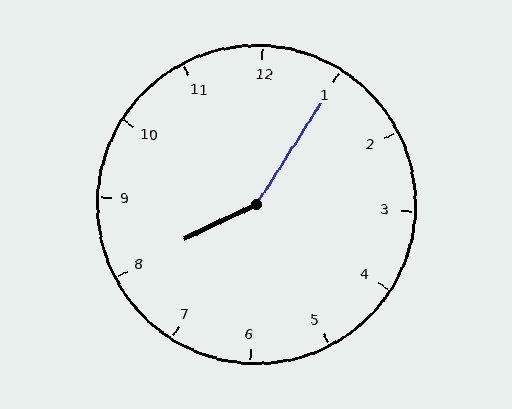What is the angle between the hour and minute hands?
Approximately 148 degrees.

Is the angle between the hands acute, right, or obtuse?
It is obtuse.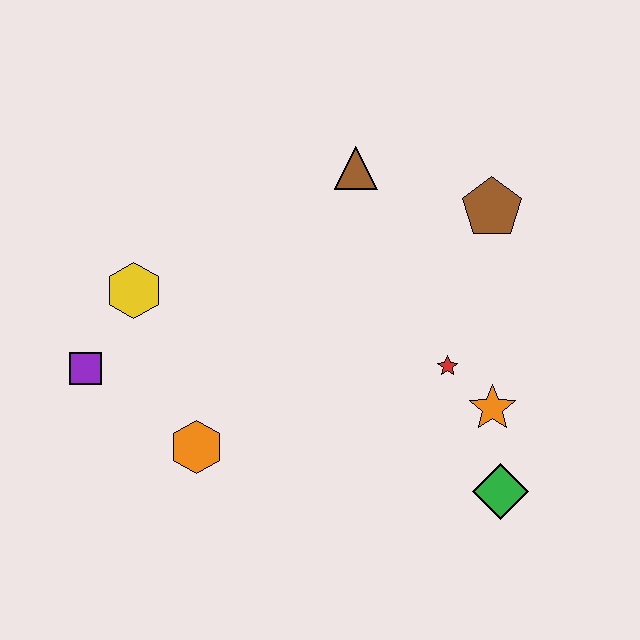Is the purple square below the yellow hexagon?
Yes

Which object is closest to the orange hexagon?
The purple square is closest to the orange hexagon.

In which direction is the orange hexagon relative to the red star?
The orange hexagon is to the left of the red star.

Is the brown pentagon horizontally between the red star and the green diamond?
Yes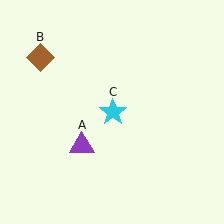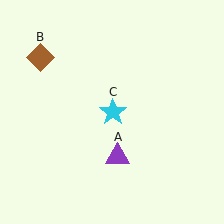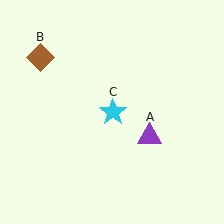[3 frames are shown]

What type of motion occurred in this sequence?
The purple triangle (object A) rotated counterclockwise around the center of the scene.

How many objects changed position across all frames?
1 object changed position: purple triangle (object A).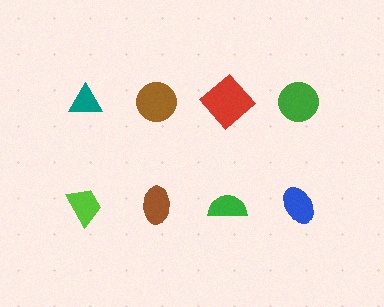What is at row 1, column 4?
A green circle.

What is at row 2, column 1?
A lime trapezoid.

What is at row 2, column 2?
A brown ellipse.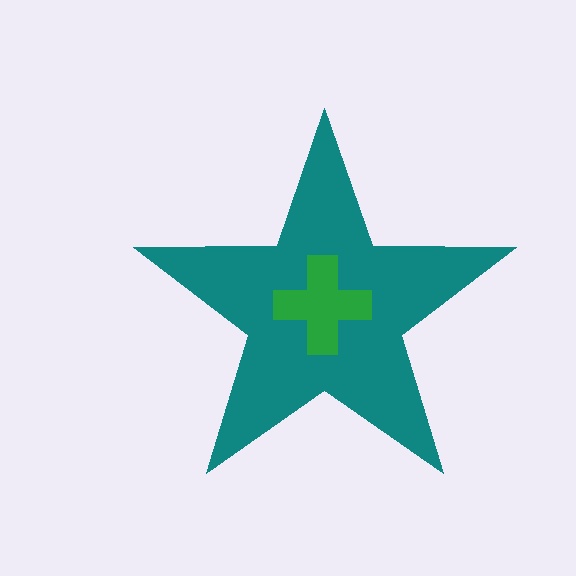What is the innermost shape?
The green cross.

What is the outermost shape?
The teal star.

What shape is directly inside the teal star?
The green cross.